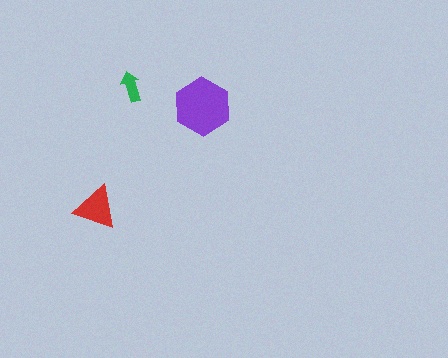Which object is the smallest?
The green arrow.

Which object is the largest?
The purple hexagon.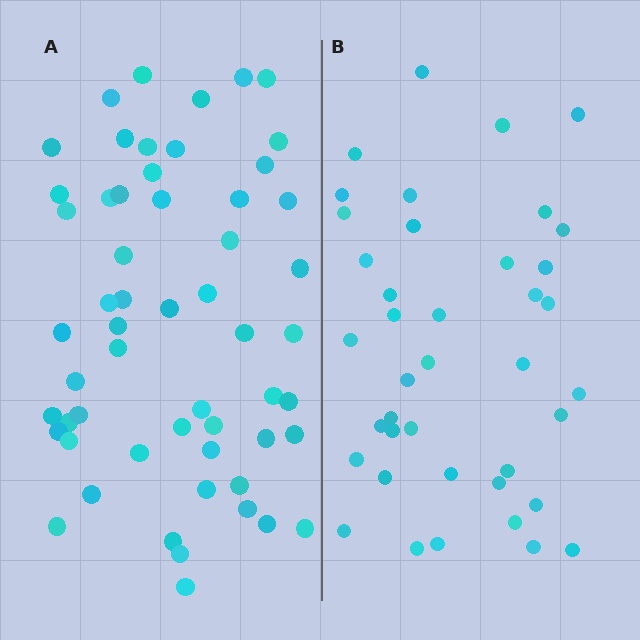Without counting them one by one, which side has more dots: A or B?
Region A (the left region) has more dots.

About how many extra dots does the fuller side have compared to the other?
Region A has approximately 15 more dots than region B.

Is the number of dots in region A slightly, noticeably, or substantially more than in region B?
Region A has noticeably more, but not dramatically so. The ratio is roughly 1.4 to 1.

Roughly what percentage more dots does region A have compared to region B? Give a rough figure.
About 40% more.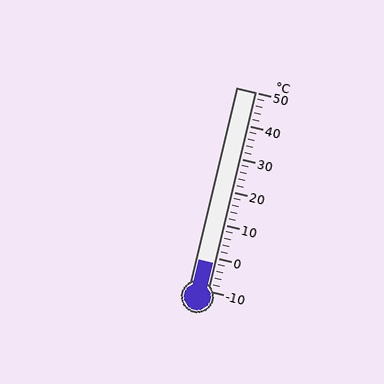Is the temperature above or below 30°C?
The temperature is below 30°C.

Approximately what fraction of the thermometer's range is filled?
The thermometer is filled to approximately 15% of its range.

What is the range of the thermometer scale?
The thermometer scale ranges from -10°C to 50°C.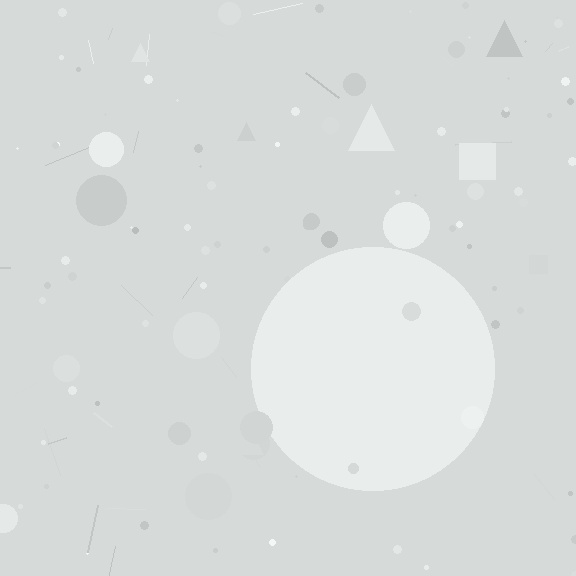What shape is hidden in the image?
A circle is hidden in the image.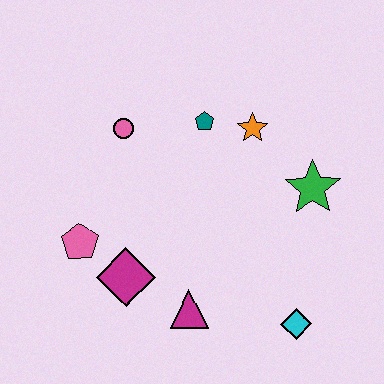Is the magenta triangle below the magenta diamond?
Yes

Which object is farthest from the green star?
The pink pentagon is farthest from the green star.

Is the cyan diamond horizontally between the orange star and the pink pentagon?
No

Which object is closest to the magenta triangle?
The magenta diamond is closest to the magenta triangle.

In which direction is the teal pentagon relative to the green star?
The teal pentagon is to the left of the green star.